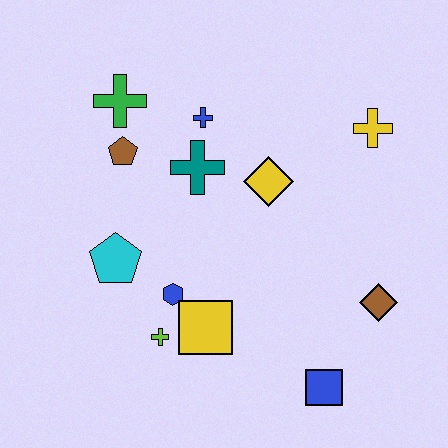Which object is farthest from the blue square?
The green cross is farthest from the blue square.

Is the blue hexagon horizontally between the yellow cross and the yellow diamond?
No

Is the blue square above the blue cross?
No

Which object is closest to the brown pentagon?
The green cross is closest to the brown pentagon.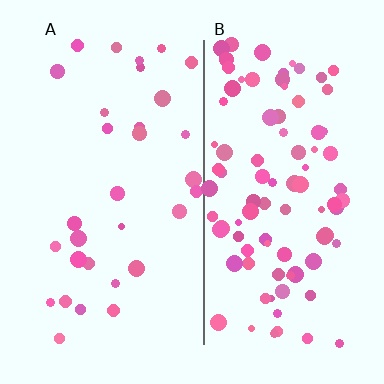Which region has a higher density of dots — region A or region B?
B (the right).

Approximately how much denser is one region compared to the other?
Approximately 2.9× — region B over region A.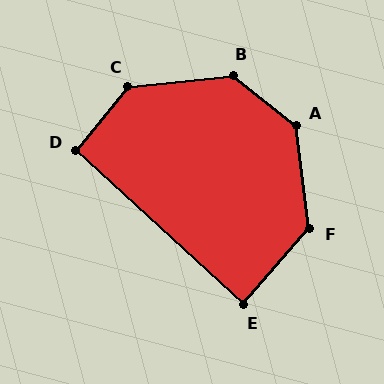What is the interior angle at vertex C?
Approximately 135 degrees (obtuse).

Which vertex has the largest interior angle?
A, at approximately 136 degrees.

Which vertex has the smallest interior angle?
E, at approximately 89 degrees.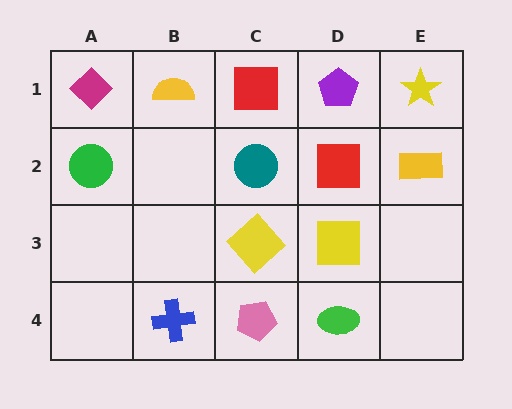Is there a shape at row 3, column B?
No, that cell is empty.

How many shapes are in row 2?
4 shapes.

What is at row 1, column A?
A magenta diamond.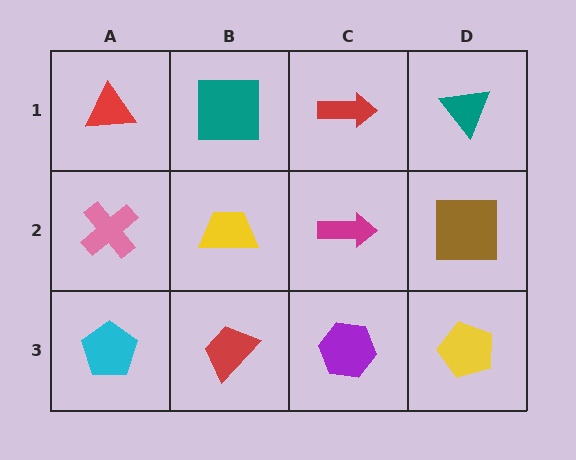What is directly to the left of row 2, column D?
A magenta arrow.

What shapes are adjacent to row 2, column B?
A teal square (row 1, column B), a red trapezoid (row 3, column B), a pink cross (row 2, column A), a magenta arrow (row 2, column C).